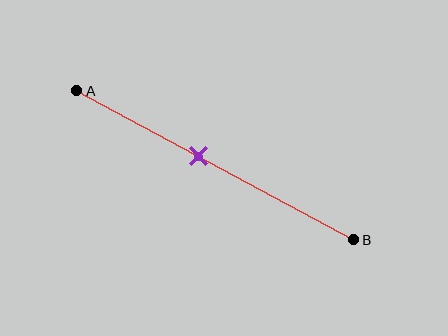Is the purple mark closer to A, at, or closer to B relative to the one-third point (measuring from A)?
The purple mark is closer to point B than the one-third point of segment AB.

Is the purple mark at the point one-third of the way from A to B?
No, the mark is at about 45% from A, not at the 33% one-third point.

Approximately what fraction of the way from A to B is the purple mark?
The purple mark is approximately 45% of the way from A to B.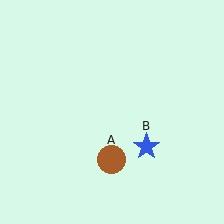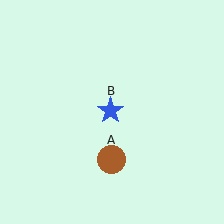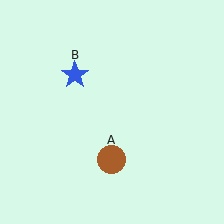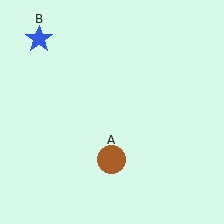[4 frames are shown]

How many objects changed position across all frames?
1 object changed position: blue star (object B).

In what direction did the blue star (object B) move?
The blue star (object B) moved up and to the left.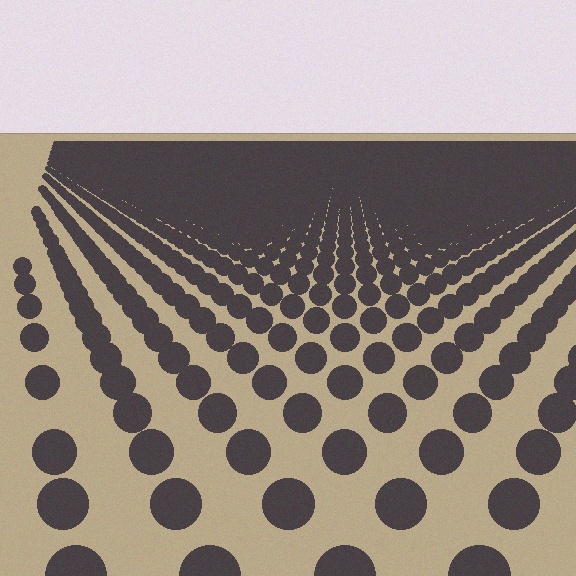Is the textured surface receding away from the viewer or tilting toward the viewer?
The surface is receding away from the viewer. Texture elements get smaller and denser toward the top.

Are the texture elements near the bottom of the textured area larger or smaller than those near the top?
Larger. Near the bottom, elements are closer to the viewer and appear at a bigger on-screen size.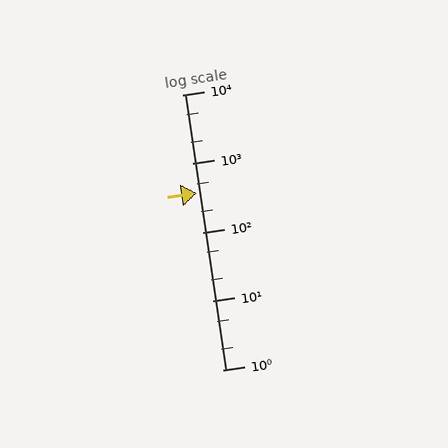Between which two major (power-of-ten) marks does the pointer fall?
The pointer is between 100 and 1000.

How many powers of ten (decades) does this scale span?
The scale spans 4 decades, from 1 to 10000.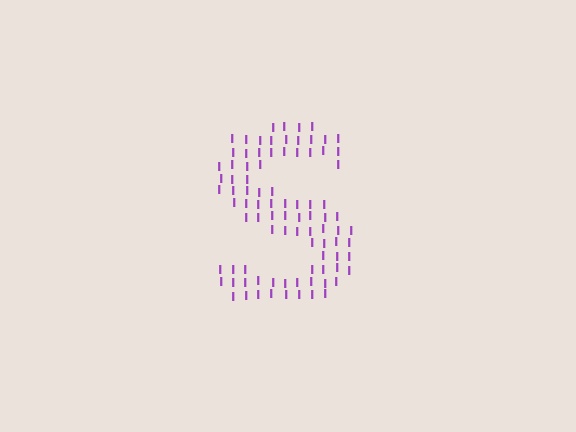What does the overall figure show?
The overall figure shows the letter S.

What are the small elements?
The small elements are letter I's.